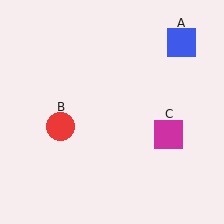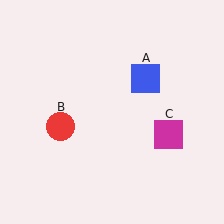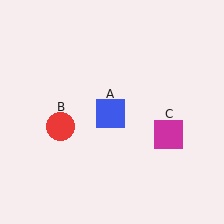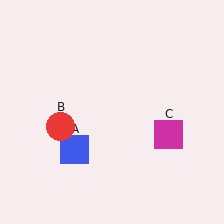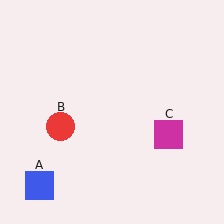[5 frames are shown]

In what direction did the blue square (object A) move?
The blue square (object A) moved down and to the left.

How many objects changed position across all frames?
1 object changed position: blue square (object A).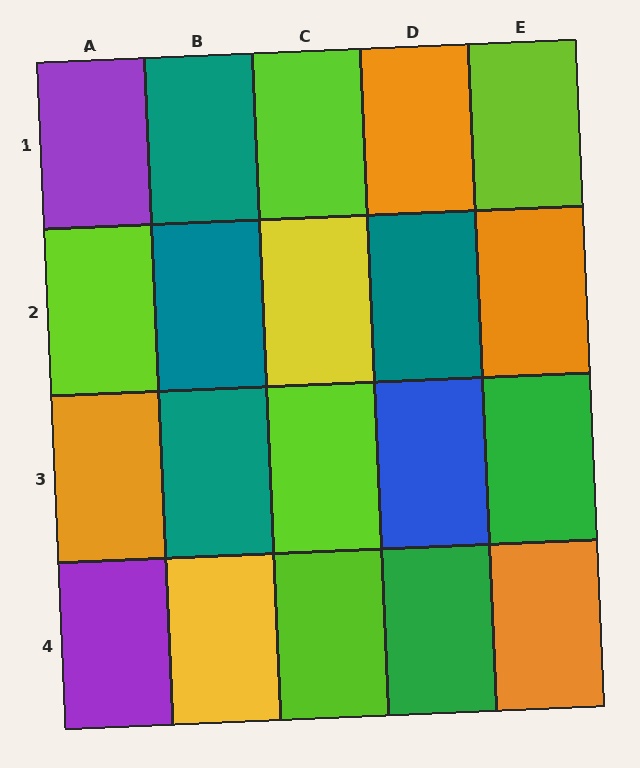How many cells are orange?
4 cells are orange.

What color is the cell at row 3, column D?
Blue.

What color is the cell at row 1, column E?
Lime.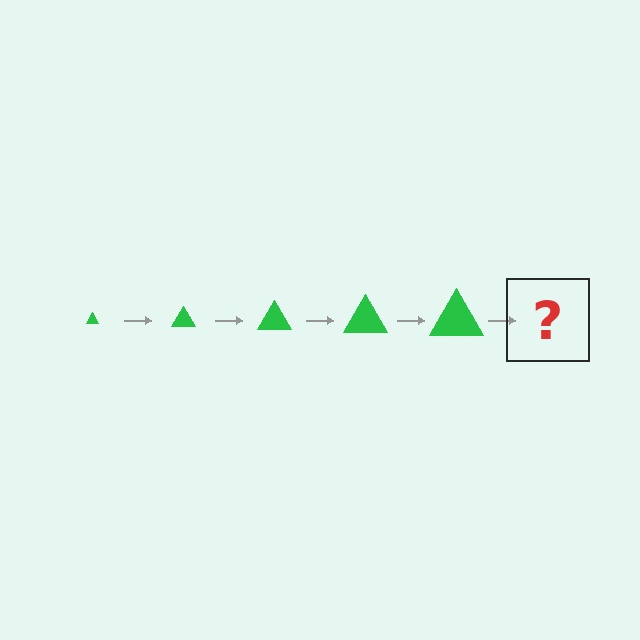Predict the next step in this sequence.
The next step is a green triangle, larger than the previous one.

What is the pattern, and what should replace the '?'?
The pattern is that the triangle gets progressively larger each step. The '?' should be a green triangle, larger than the previous one.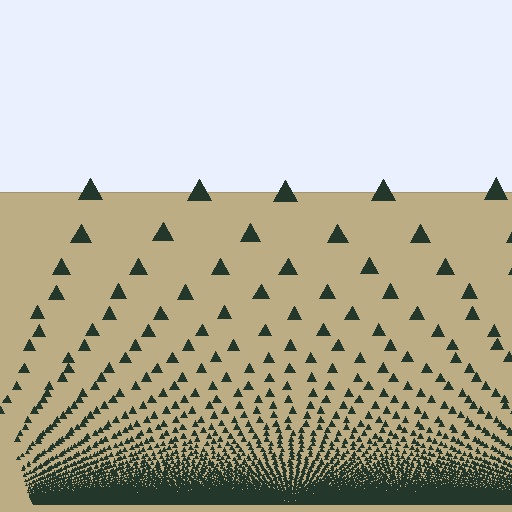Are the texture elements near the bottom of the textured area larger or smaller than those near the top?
Smaller. The gradient is inverted — elements near the bottom are smaller and denser.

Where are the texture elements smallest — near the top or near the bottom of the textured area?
Near the bottom.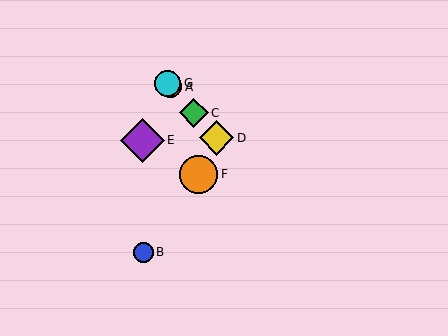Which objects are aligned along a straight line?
Objects A, C, D, G are aligned along a straight line.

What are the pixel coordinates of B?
Object B is at (143, 252).